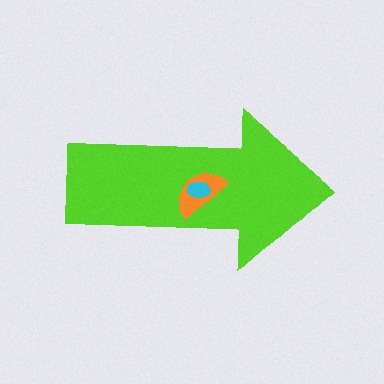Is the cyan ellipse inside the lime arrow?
Yes.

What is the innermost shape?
The cyan ellipse.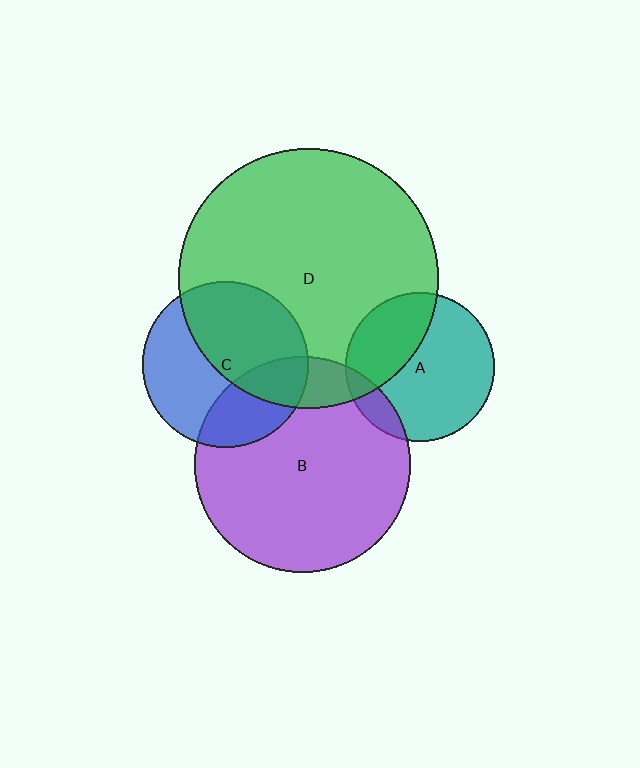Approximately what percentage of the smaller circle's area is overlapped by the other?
Approximately 30%.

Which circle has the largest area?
Circle D (green).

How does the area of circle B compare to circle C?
Approximately 1.7 times.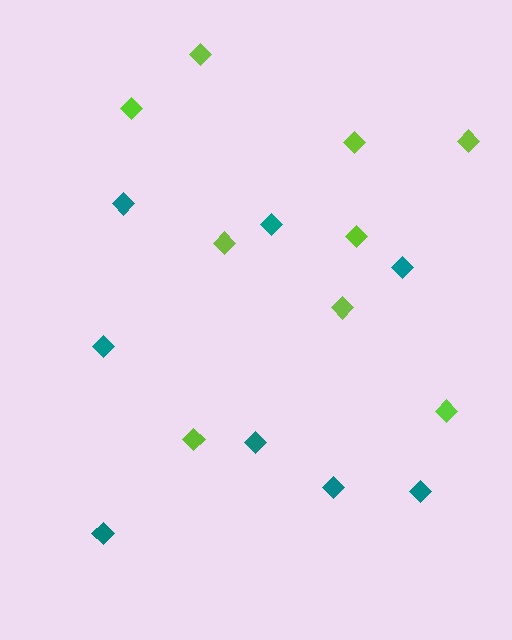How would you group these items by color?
There are 2 groups: one group of teal diamonds (8) and one group of lime diamonds (9).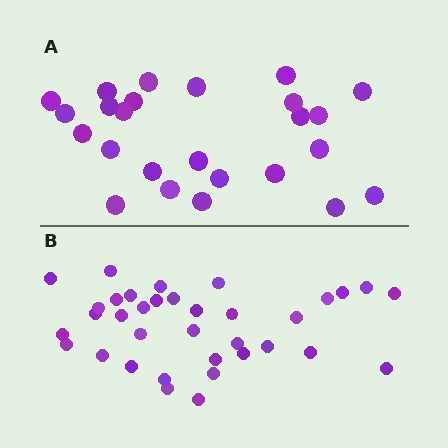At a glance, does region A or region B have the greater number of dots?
Region B (the bottom region) has more dots.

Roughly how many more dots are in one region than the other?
Region B has roughly 10 or so more dots than region A.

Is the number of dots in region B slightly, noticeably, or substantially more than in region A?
Region B has noticeably more, but not dramatically so. The ratio is roughly 1.4 to 1.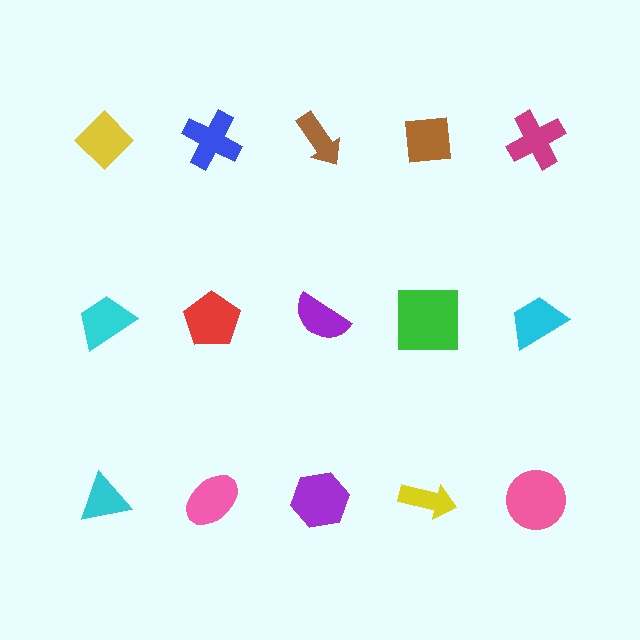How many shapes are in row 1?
5 shapes.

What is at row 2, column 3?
A purple semicircle.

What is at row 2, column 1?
A cyan trapezoid.